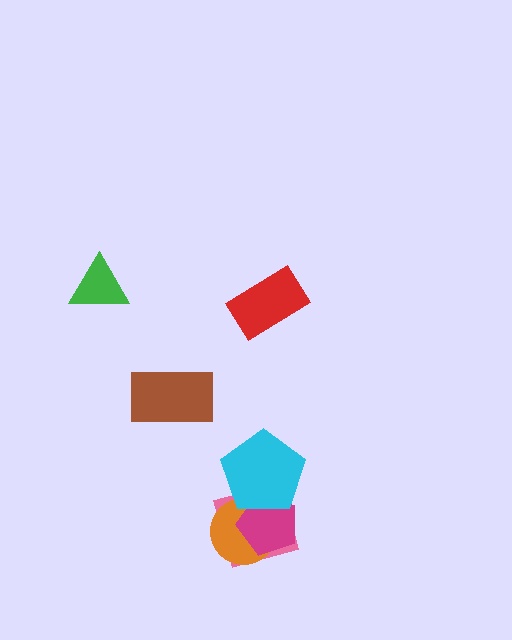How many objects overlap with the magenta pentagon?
3 objects overlap with the magenta pentagon.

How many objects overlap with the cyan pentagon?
3 objects overlap with the cyan pentagon.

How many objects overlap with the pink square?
3 objects overlap with the pink square.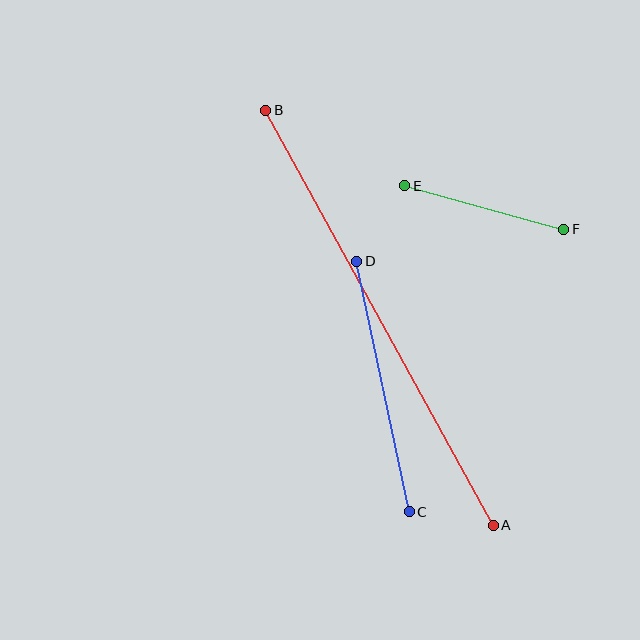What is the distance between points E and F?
The distance is approximately 165 pixels.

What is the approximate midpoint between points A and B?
The midpoint is at approximately (380, 318) pixels.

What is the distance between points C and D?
The distance is approximately 256 pixels.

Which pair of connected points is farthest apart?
Points A and B are farthest apart.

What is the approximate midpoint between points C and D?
The midpoint is at approximately (383, 387) pixels.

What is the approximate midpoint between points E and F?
The midpoint is at approximately (484, 207) pixels.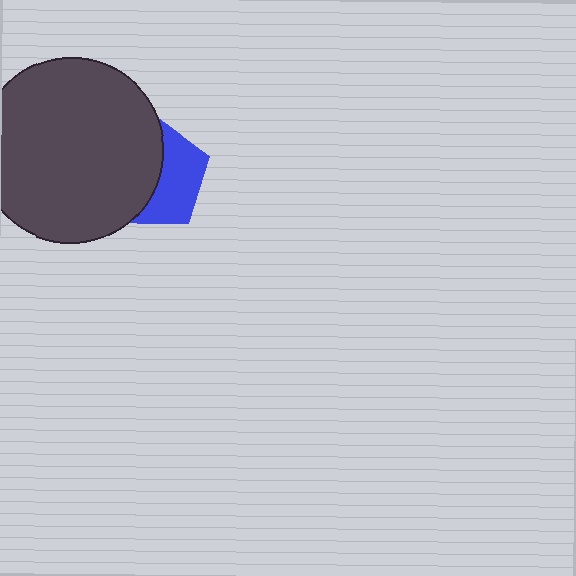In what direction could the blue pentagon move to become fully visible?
The blue pentagon could move right. That would shift it out from behind the dark gray circle entirely.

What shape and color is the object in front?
The object in front is a dark gray circle.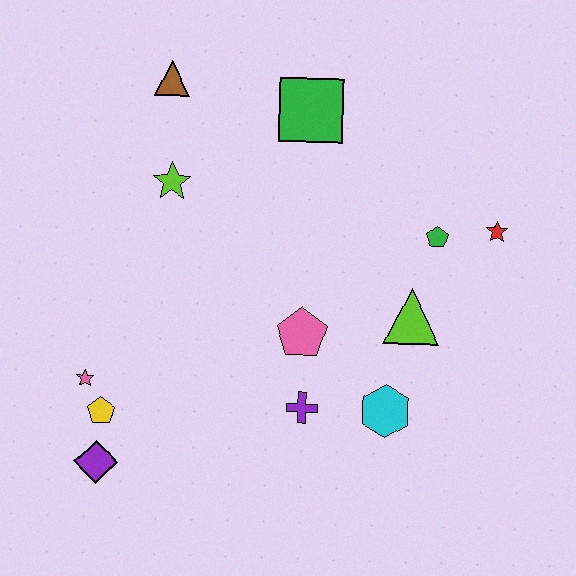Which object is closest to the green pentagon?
The red star is closest to the green pentagon.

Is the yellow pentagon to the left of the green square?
Yes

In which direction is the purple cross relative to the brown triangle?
The purple cross is below the brown triangle.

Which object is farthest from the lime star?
The red star is farthest from the lime star.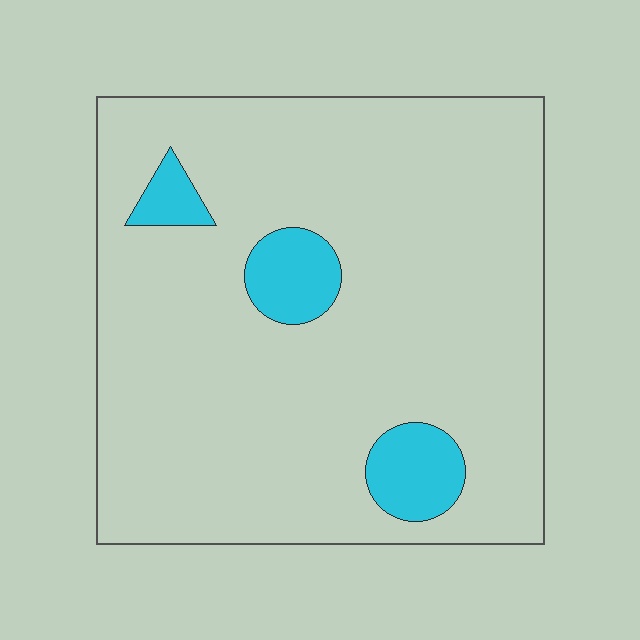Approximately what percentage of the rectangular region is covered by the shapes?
Approximately 10%.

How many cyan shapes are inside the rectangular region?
3.